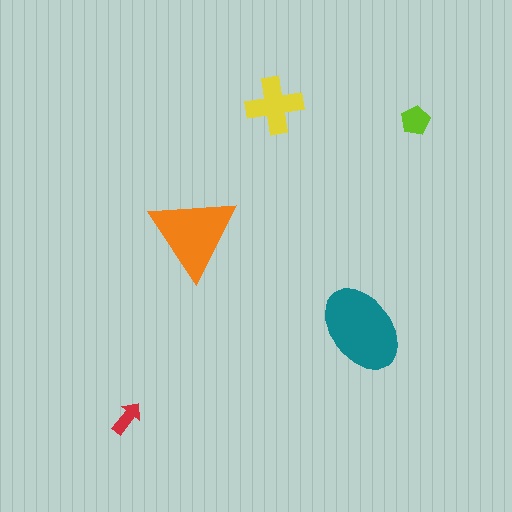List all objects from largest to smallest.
The teal ellipse, the orange triangle, the yellow cross, the lime pentagon, the red arrow.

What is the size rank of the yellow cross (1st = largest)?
3rd.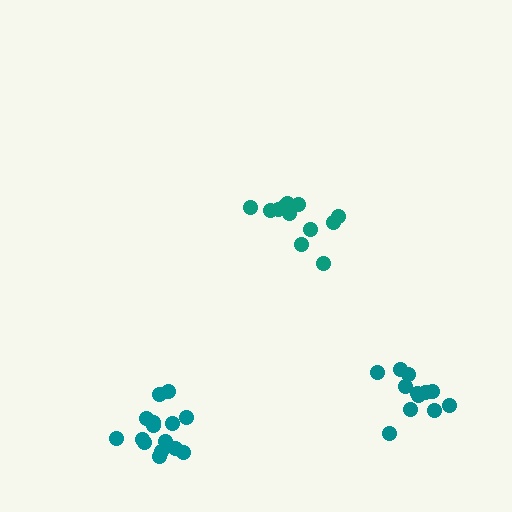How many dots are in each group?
Group 1: 12 dots, Group 2: 12 dots, Group 3: 15 dots (39 total).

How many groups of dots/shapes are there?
There are 3 groups.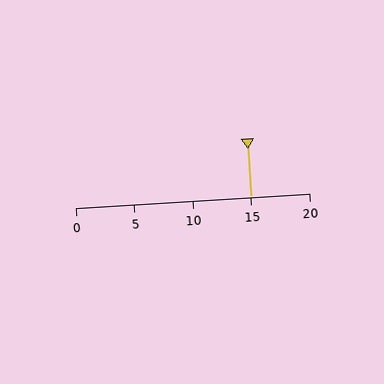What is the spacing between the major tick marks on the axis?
The major ticks are spaced 5 apart.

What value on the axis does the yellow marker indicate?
The marker indicates approximately 15.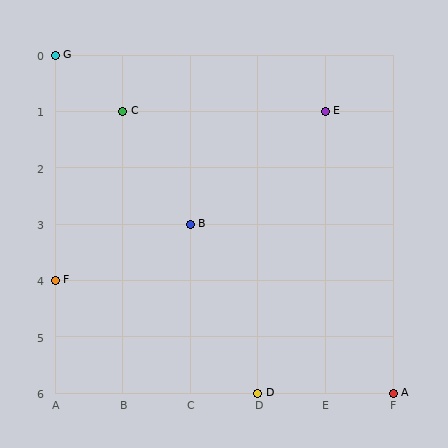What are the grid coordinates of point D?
Point D is at grid coordinates (D, 6).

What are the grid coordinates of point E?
Point E is at grid coordinates (E, 1).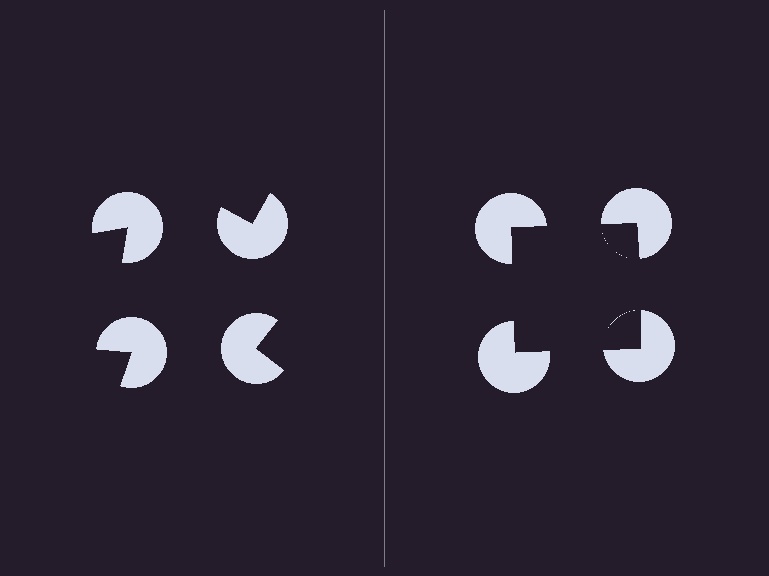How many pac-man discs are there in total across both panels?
8 — 4 on each side.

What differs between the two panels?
The pac-man discs are positioned identically on both sides; only the wedge orientations differ. On the right they align to a square; on the left they are misaligned.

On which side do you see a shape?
An illusory square appears on the right side. On the left side the wedge cuts are rotated, so no coherent shape forms.